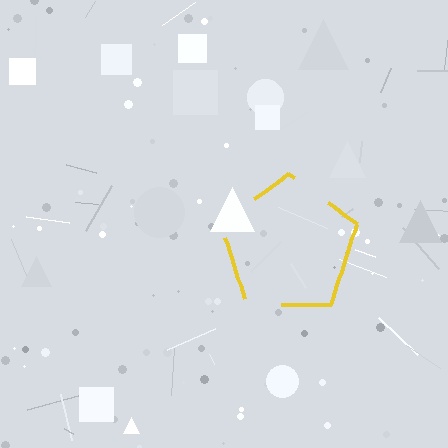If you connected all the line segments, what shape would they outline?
They would outline a pentagon.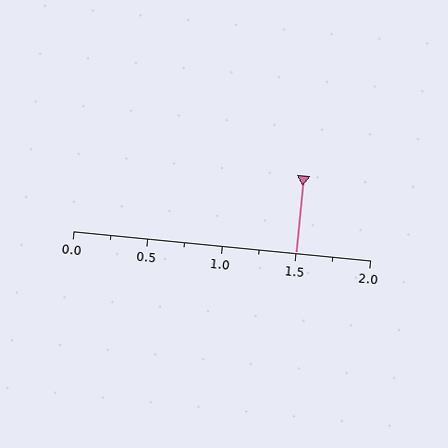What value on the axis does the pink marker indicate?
The marker indicates approximately 1.5.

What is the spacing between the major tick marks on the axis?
The major ticks are spaced 0.5 apart.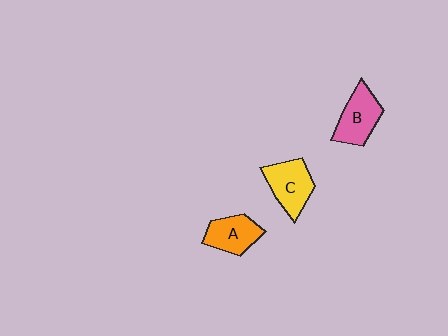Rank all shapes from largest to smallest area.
From largest to smallest: C (yellow), B (pink), A (orange).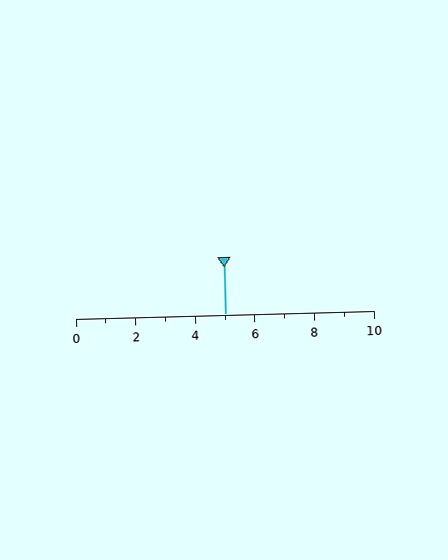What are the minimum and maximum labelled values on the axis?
The axis runs from 0 to 10.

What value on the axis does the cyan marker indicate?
The marker indicates approximately 5.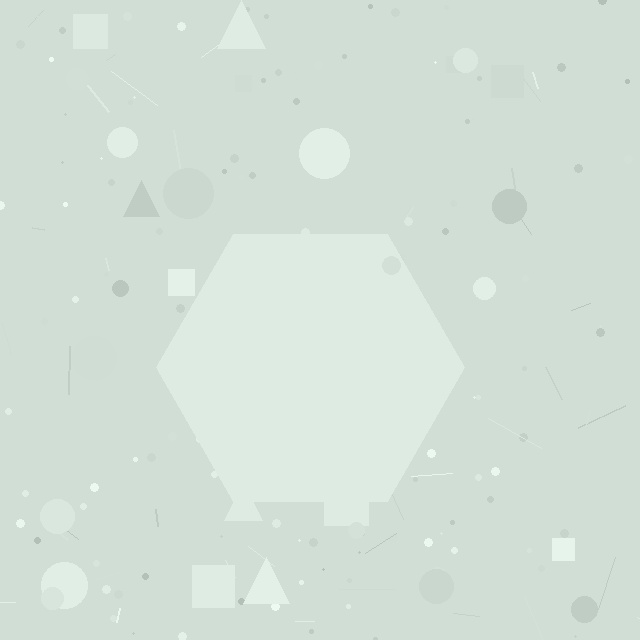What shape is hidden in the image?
A hexagon is hidden in the image.